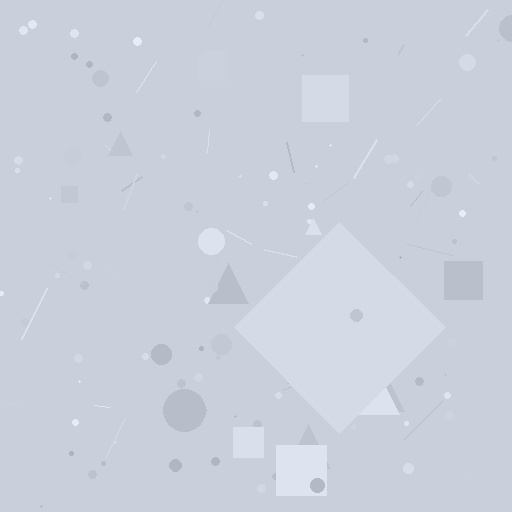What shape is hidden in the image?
A diamond is hidden in the image.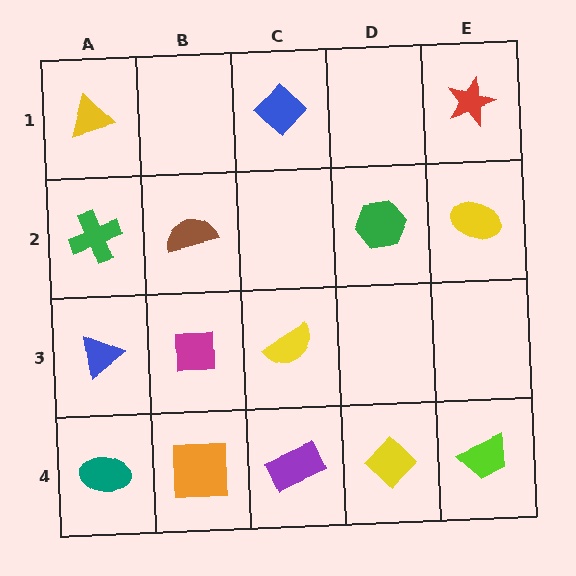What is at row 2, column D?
A green hexagon.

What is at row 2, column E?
A yellow ellipse.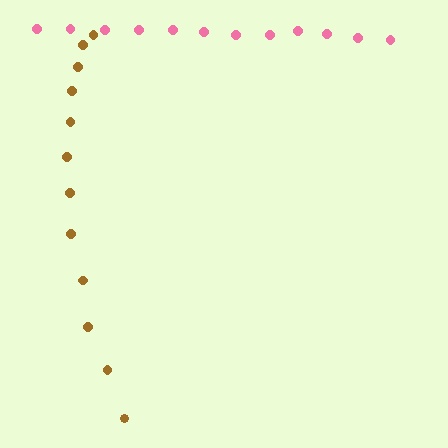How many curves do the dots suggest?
There are 2 distinct paths.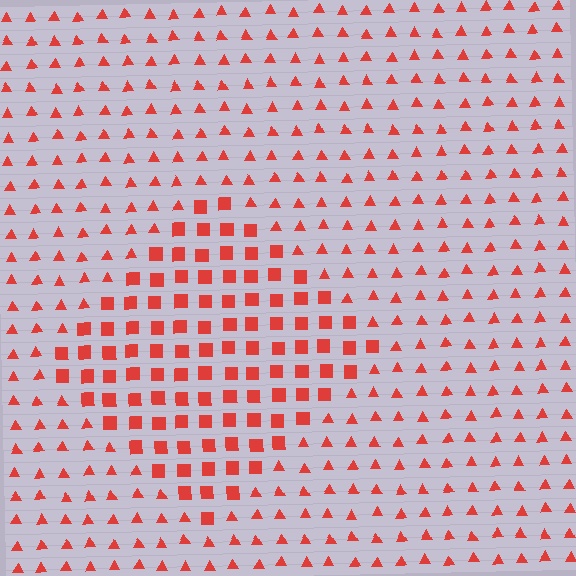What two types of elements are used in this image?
The image uses squares inside the diamond region and triangles outside it.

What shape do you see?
I see a diamond.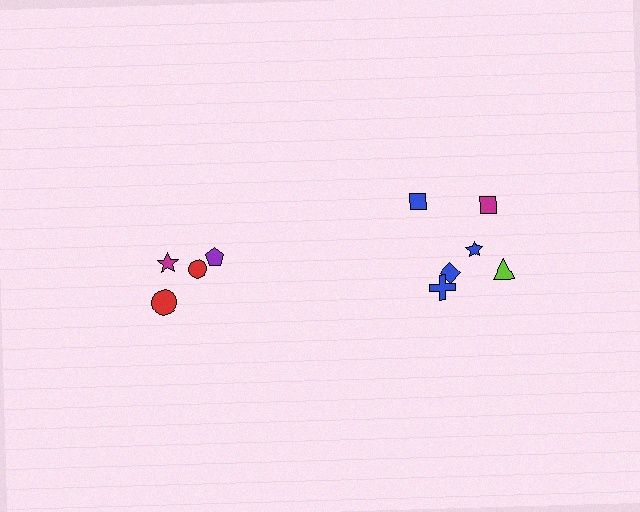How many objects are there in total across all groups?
There are 10 objects.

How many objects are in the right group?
There are 6 objects.